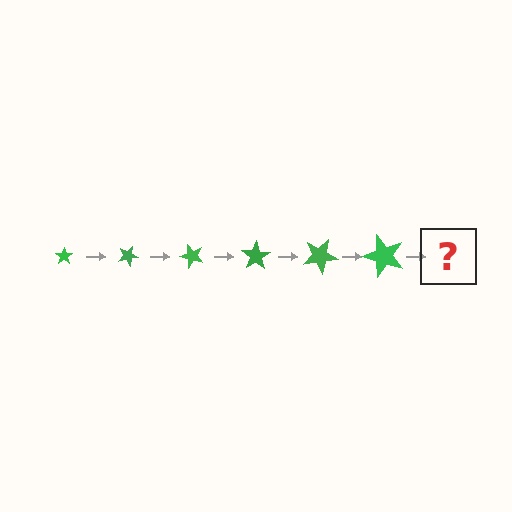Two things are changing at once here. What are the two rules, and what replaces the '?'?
The two rules are that the star grows larger each step and it rotates 25 degrees each step. The '?' should be a star, larger than the previous one and rotated 150 degrees from the start.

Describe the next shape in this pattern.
It should be a star, larger than the previous one and rotated 150 degrees from the start.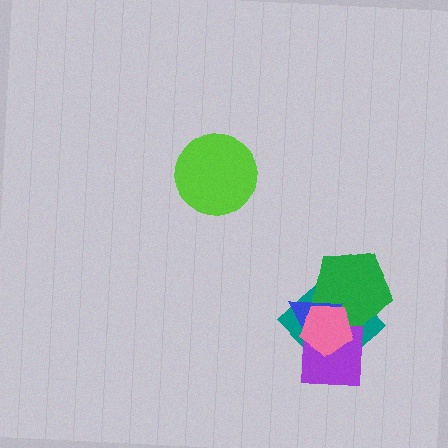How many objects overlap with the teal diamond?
4 objects overlap with the teal diamond.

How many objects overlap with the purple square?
3 objects overlap with the purple square.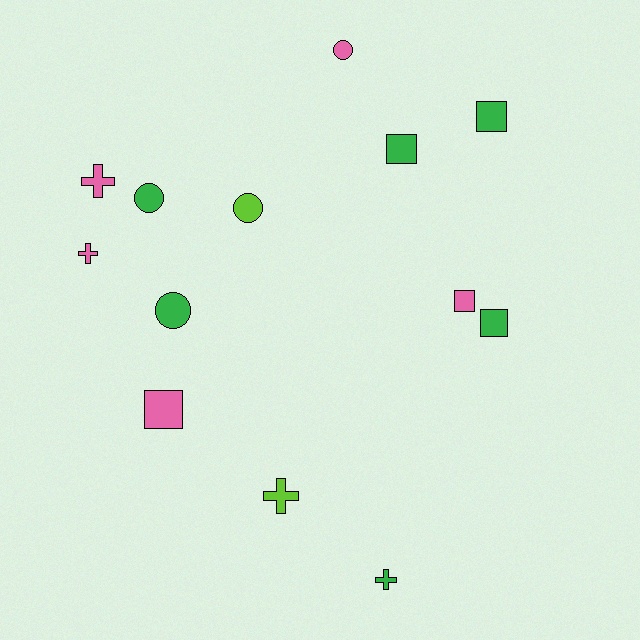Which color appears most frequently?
Green, with 6 objects.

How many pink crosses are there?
There are 2 pink crosses.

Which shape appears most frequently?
Square, with 5 objects.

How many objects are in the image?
There are 13 objects.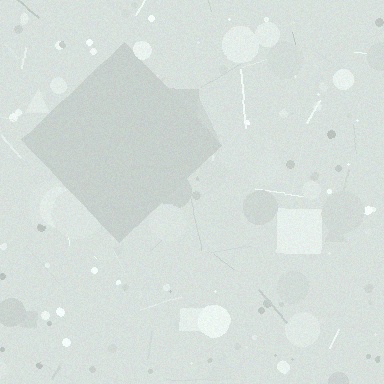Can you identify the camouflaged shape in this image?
The camouflaged shape is a diamond.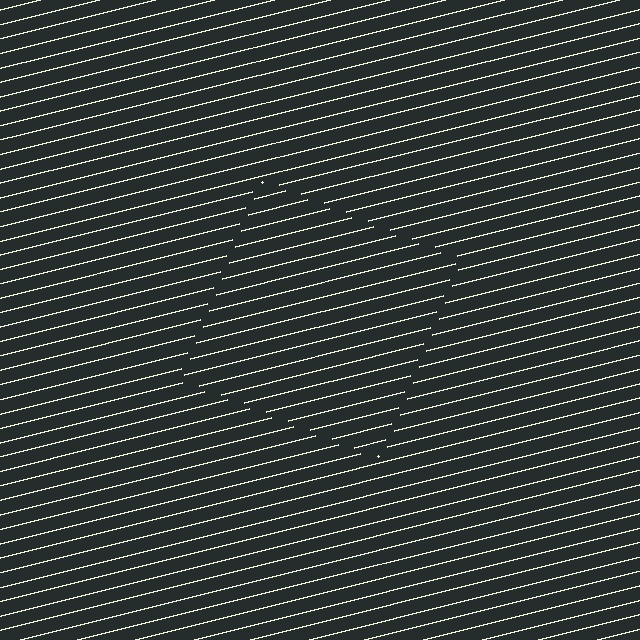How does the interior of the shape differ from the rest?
The interior of the shape contains the same grating, shifted by half a period — the contour is defined by the phase discontinuity where line-ends from the inner and outer gratings abut.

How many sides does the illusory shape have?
4 sides — the line-ends trace a square.